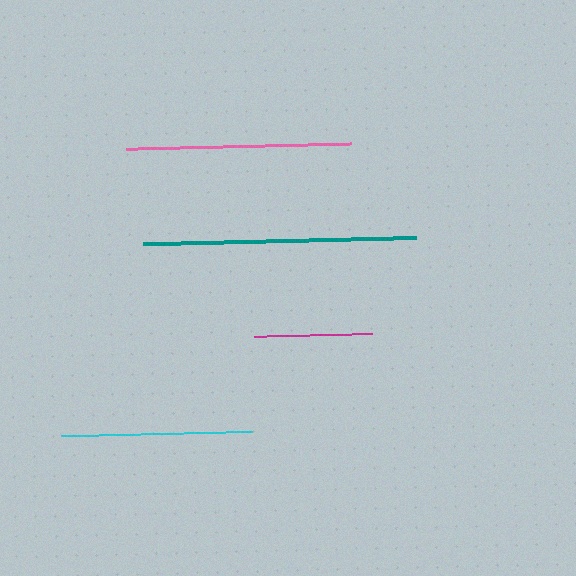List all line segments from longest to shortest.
From longest to shortest: teal, pink, cyan, magenta.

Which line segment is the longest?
The teal line is the longest at approximately 273 pixels.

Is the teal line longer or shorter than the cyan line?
The teal line is longer than the cyan line.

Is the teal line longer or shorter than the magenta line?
The teal line is longer than the magenta line.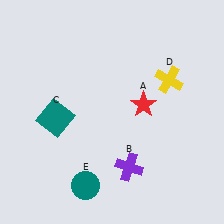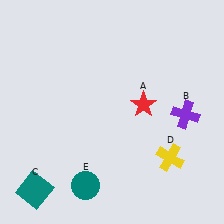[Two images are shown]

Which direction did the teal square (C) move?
The teal square (C) moved down.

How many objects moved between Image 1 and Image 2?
3 objects moved between the two images.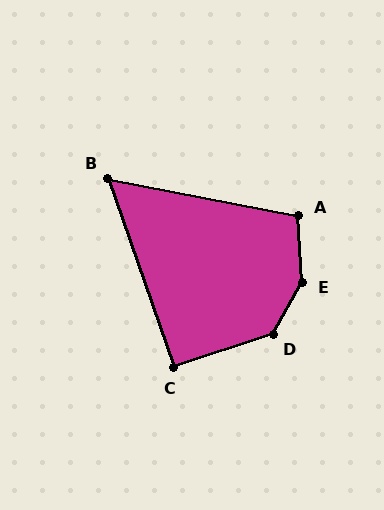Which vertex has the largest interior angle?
E, at approximately 148 degrees.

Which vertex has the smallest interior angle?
B, at approximately 60 degrees.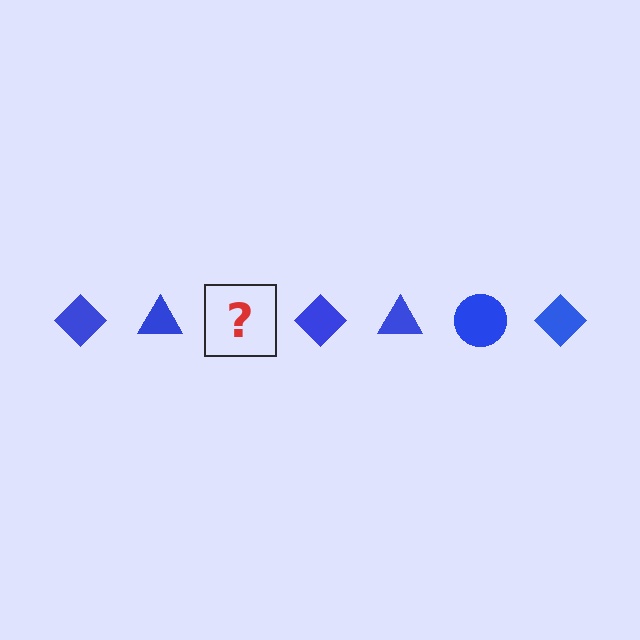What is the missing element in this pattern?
The missing element is a blue circle.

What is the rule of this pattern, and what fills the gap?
The rule is that the pattern cycles through diamond, triangle, circle shapes in blue. The gap should be filled with a blue circle.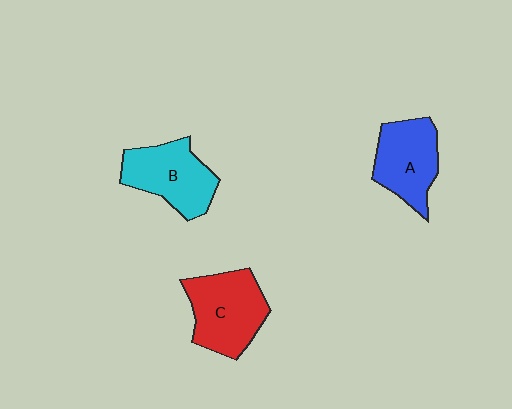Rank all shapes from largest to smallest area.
From largest to smallest: C (red), B (cyan), A (blue).